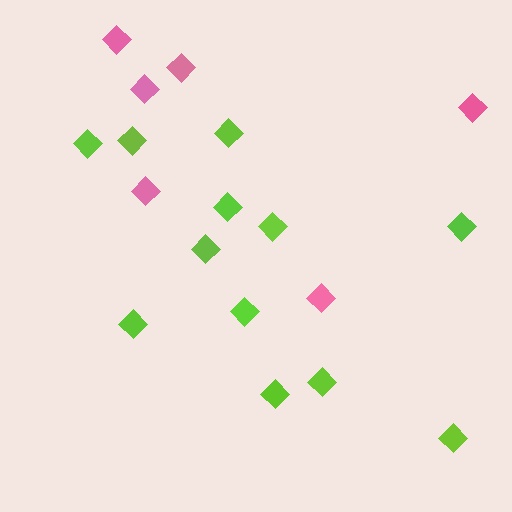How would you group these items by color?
There are 2 groups: one group of pink diamonds (6) and one group of lime diamonds (12).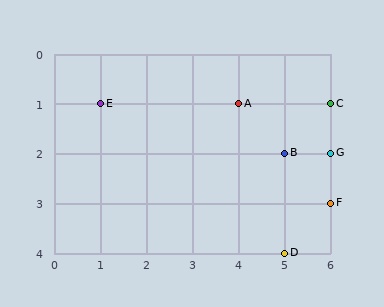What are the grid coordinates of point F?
Point F is at grid coordinates (6, 3).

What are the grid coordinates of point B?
Point B is at grid coordinates (5, 2).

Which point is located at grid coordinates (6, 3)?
Point F is at (6, 3).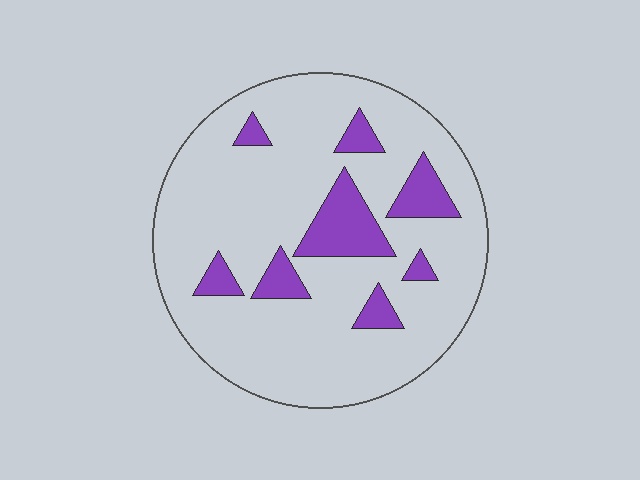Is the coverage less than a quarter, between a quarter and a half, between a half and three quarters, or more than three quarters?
Less than a quarter.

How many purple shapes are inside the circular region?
8.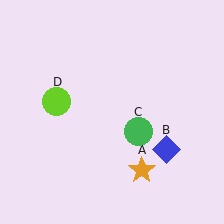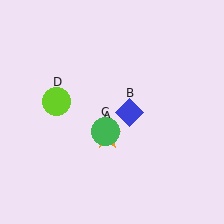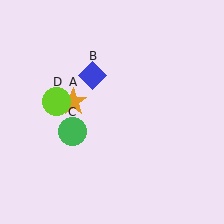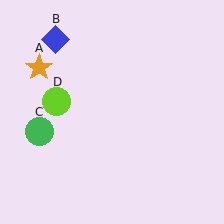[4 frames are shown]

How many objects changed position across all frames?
3 objects changed position: orange star (object A), blue diamond (object B), green circle (object C).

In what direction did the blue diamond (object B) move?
The blue diamond (object B) moved up and to the left.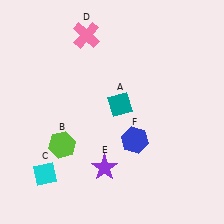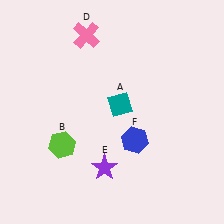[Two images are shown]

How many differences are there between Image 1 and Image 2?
There is 1 difference between the two images.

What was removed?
The cyan diamond (C) was removed in Image 2.